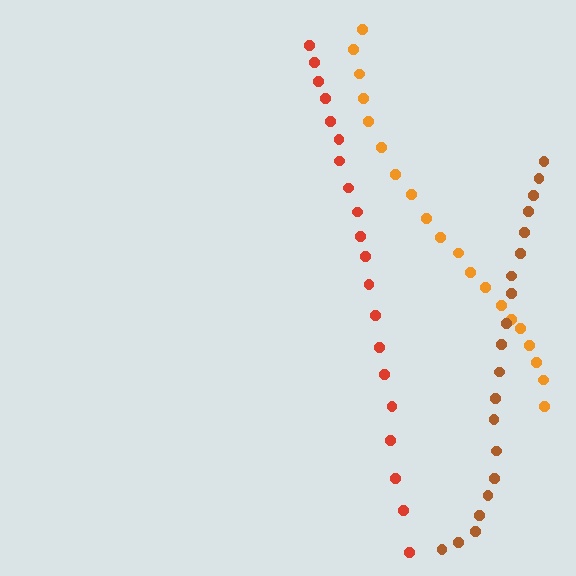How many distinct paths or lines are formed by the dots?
There are 3 distinct paths.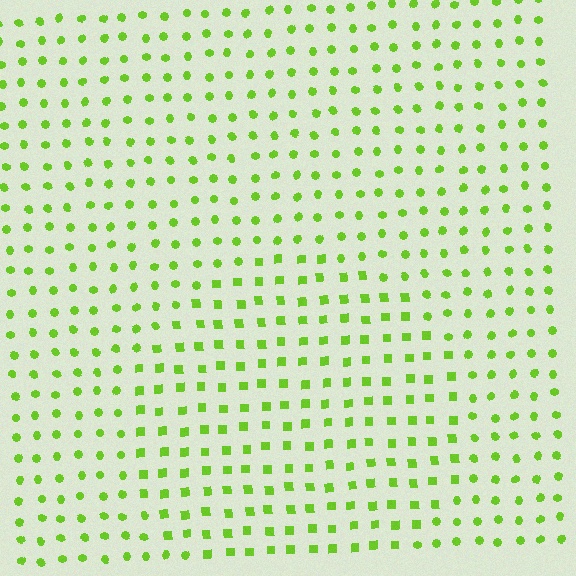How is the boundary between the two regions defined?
The boundary is defined by a change in element shape: squares inside vs. circles outside. All elements share the same color and spacing.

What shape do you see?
I see a circle.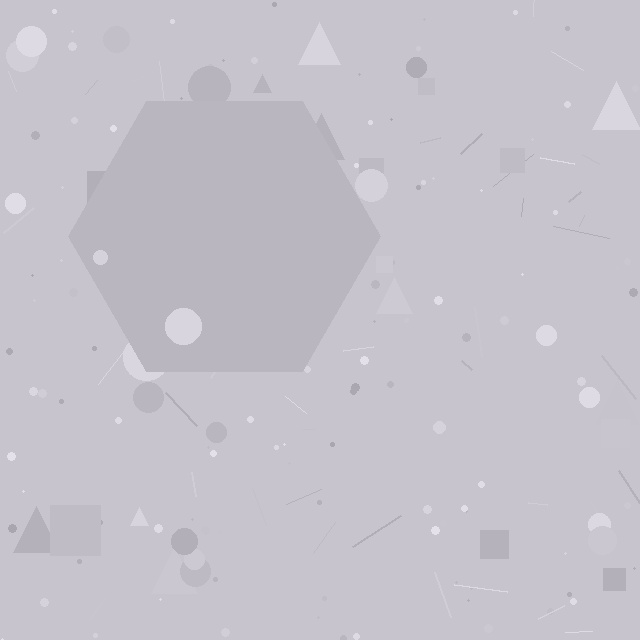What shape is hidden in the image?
A hexagon is hidden in the image.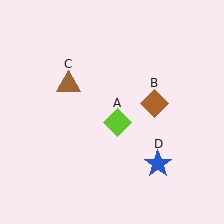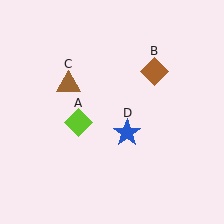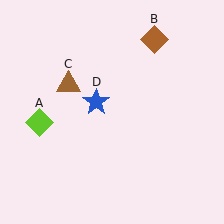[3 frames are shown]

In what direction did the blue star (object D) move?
The blue star (object D) moved up and to the left.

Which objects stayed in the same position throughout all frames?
Brown triangle (object C) remained stationary.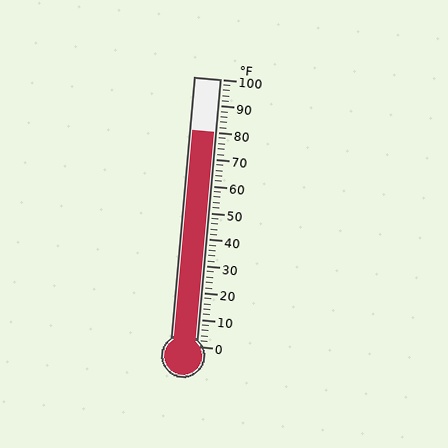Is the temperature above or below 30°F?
The temperature is above 30°F.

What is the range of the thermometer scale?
The thermometer scale ranges from 0°F to 100°F.